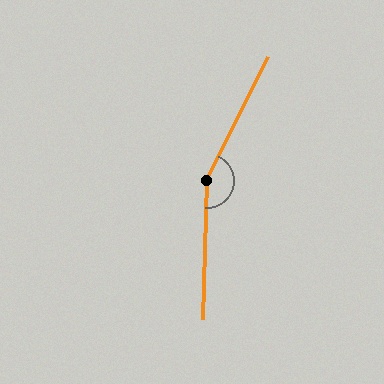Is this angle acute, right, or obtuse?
It is obtuse.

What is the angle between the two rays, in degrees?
Approximately 156 degrees.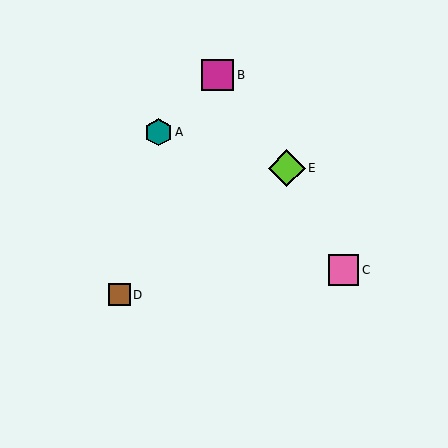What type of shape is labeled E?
Shape E is a lime diamond.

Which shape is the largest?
The lime diamond (labeled E) is the largest.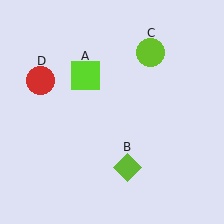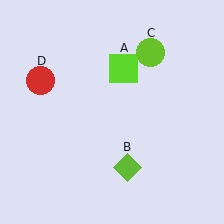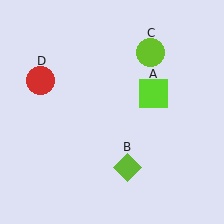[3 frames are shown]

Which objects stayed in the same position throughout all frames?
Lime diamond (object B) and lime circle (object C) and red circle (object D) remained stationary.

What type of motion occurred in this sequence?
The lime square (object A) rotated clockwise around the center of the scene.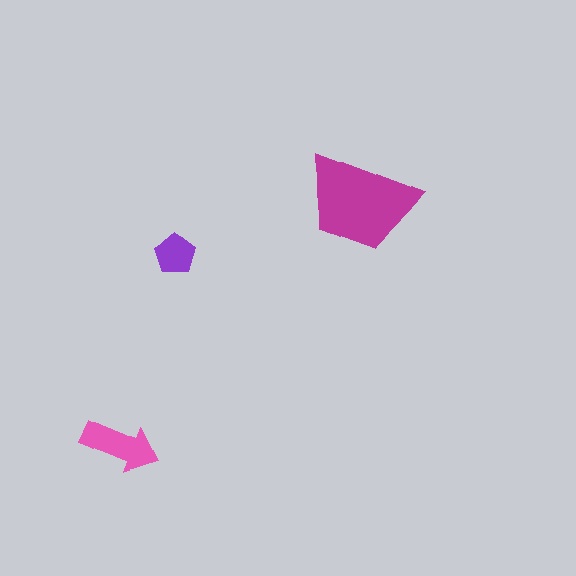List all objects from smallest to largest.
The purple pentagon, the pink arrow, the magenta trapezoid.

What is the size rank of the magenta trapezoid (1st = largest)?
1st.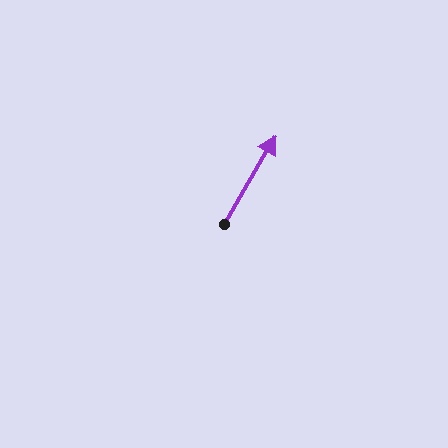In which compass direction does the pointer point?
Northeast.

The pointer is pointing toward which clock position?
Roughly 1 o'clock.